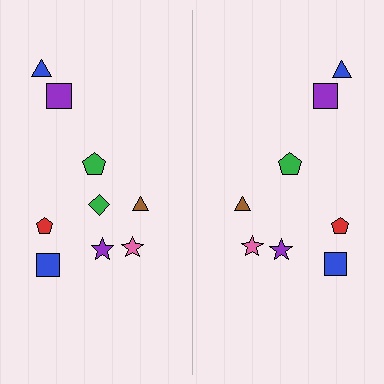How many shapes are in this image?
There are 17 shapes in this image.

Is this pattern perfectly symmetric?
No, the pattern is not perfectly symmetric. A green diamond is missing from the right side.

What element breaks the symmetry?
A green diamond is missing from the right side.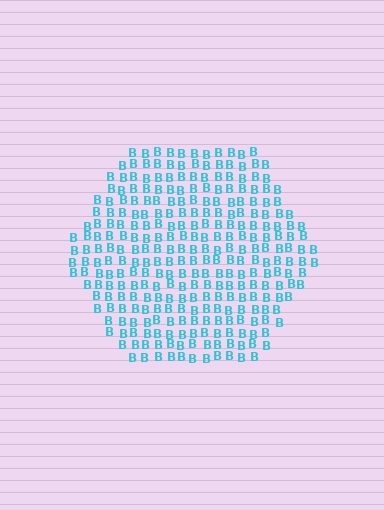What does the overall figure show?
The overall figure shows a hexagon.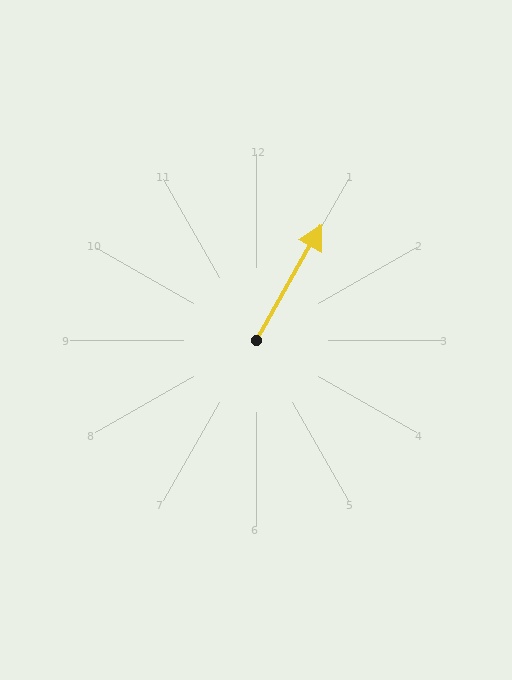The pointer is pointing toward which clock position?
Roughly 1 o'clock.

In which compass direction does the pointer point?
Northeast.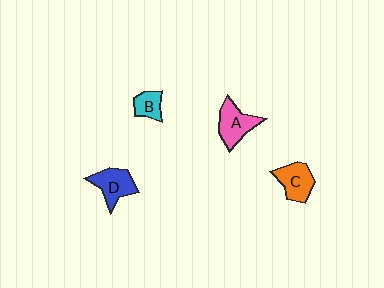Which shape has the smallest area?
Shape B (cyan).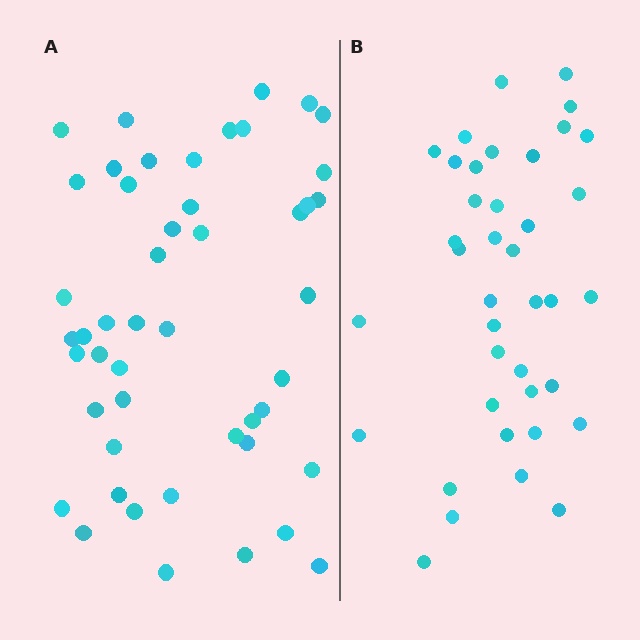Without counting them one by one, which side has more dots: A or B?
Region A (the left region) has more dots.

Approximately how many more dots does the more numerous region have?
Region A has roughly 8 or so more dots than region B.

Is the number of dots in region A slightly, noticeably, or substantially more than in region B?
Region A has only slightly more — the two regions are fairly close. The ratio is roughly 1.2 to 1.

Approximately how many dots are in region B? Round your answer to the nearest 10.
About 40 dots. (The exact count is 39, which rounds to 40.)